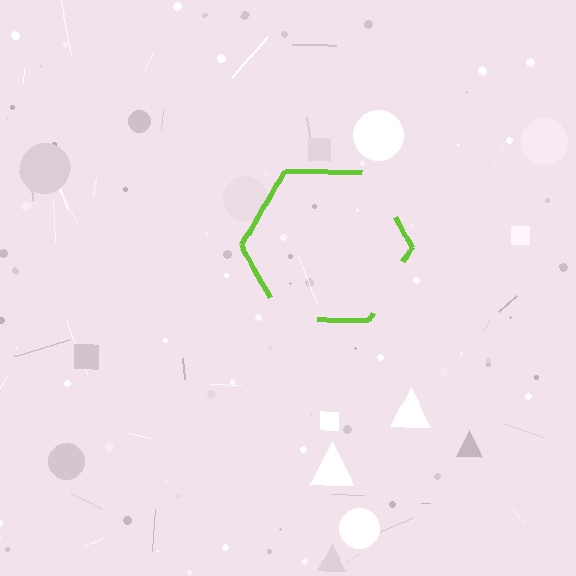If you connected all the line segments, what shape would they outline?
They would outline a hexagon.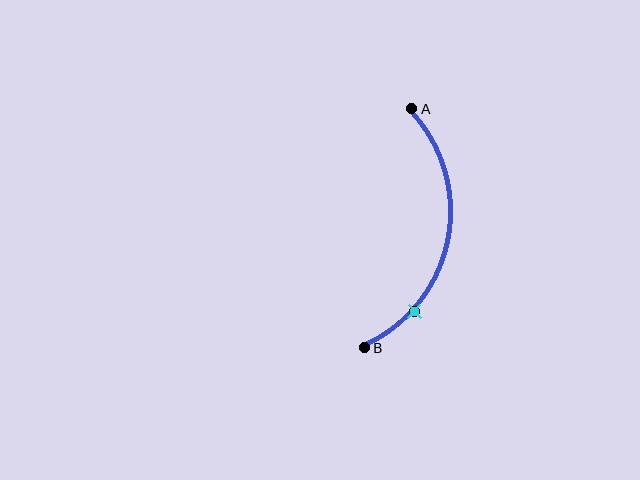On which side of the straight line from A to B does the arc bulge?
The arc bulges to the right of the straight line connecting A and B.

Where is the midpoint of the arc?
The arc midpoint is the point on the curve farthest from the straight line joining A and B. It sits to the right of that line.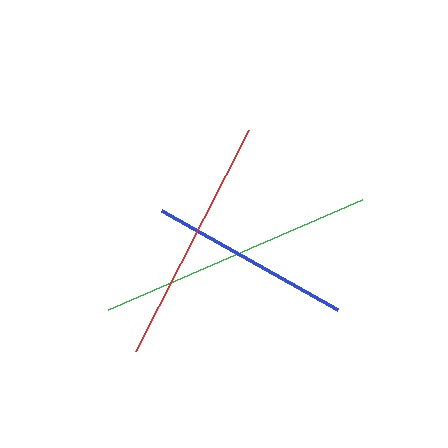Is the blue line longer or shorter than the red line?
The red line is longer than the blue line.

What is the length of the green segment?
The green segment is approximately 277 pixels long.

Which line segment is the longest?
The green line is the longest at approximately 277 pixels.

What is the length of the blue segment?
The blue segment is approximately 202 pixels long.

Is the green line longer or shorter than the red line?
The green line is longer than the red line.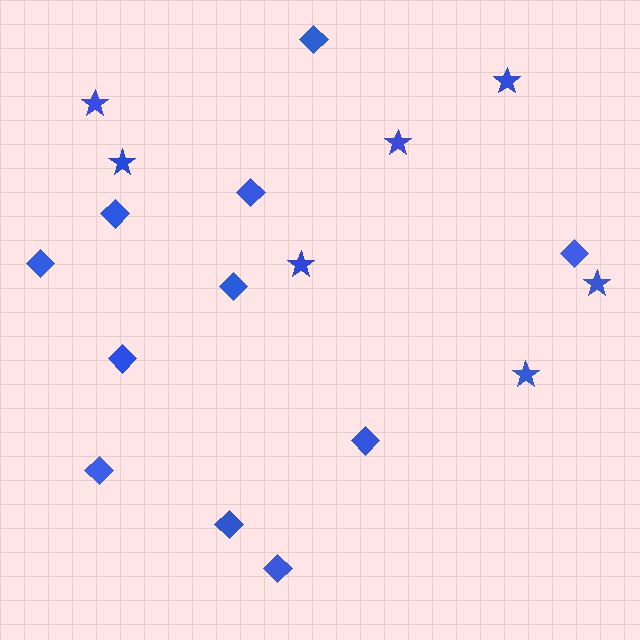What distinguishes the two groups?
There are 2 groups: one group of stars (7) and one group of diamonds (11).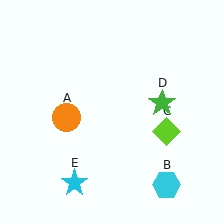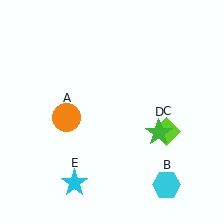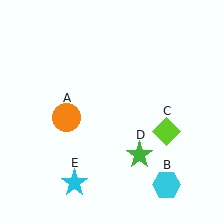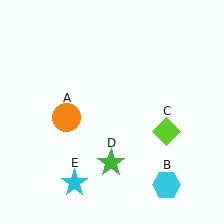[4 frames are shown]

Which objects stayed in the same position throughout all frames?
Orange circle (object A) and cyan hexagon (object B) and lime diamond (object C) and cyan star (object E) remained stationary.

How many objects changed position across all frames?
1 object changed position: green star (object D).